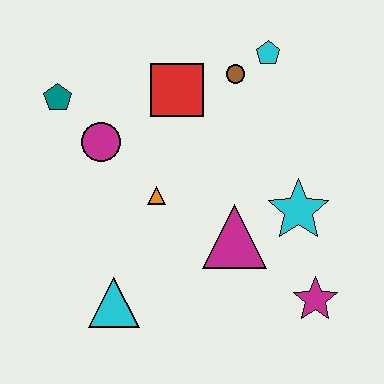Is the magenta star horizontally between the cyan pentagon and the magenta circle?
No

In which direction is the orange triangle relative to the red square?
The orange triangle is below the red square.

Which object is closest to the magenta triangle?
The cyan star is closest to the magenta triangle.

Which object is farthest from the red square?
The magenta star is farthest from the red square.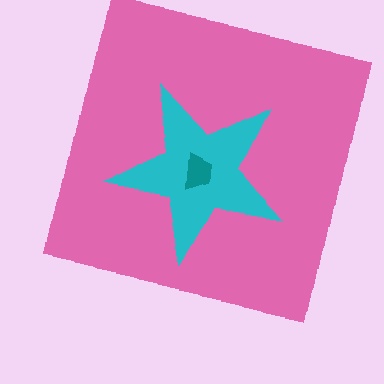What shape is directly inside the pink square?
The cyan star.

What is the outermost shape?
The pink square.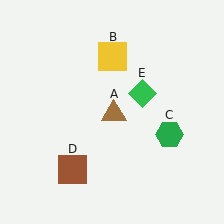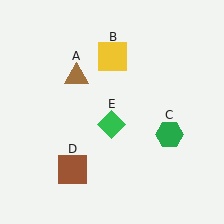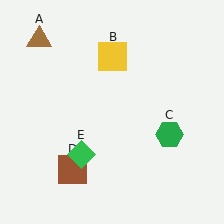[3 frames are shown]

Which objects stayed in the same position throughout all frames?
Yellow square (object B) and green hexagon (object C) and brown square (object D) remained stationary.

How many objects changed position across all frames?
2 objects changed position: brown triangle (object A), green diamond (object E).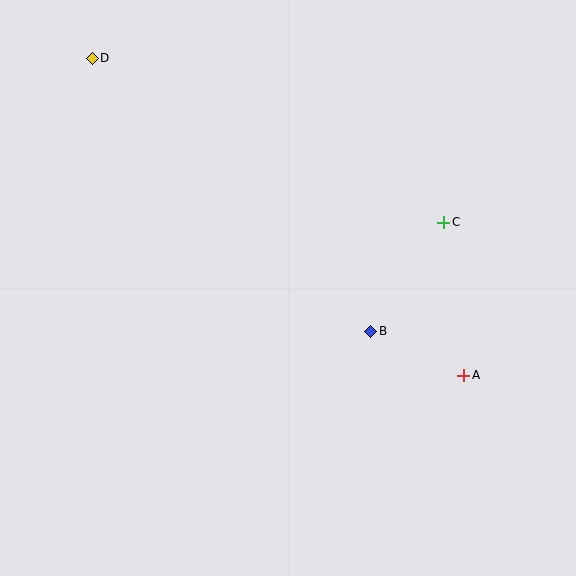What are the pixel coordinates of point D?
Point D is at (92, 58).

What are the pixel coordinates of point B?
Point B is at (371, 331).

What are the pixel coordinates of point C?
Point C is at (444, 222).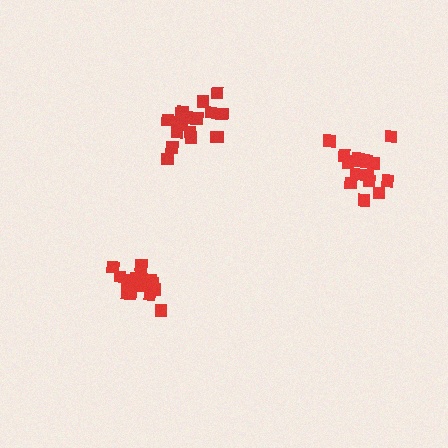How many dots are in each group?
Group 1: 17 dots, Group 2: 17 dots, Group 3: 18 dots (52 total).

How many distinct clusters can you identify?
There are 3 distinct clusters.